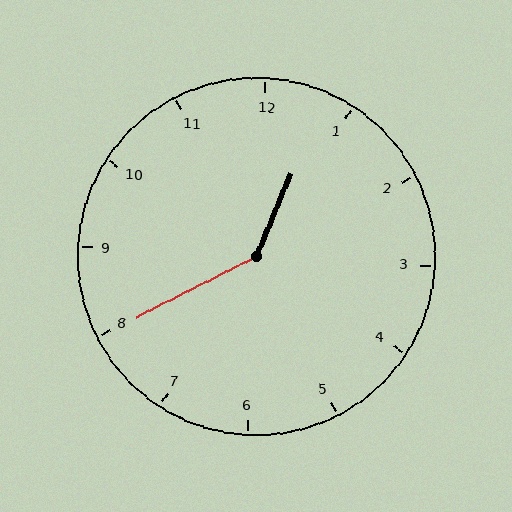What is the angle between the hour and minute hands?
Approximately 140 degrees.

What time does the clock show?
12:40.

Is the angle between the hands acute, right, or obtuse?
It is obtuse.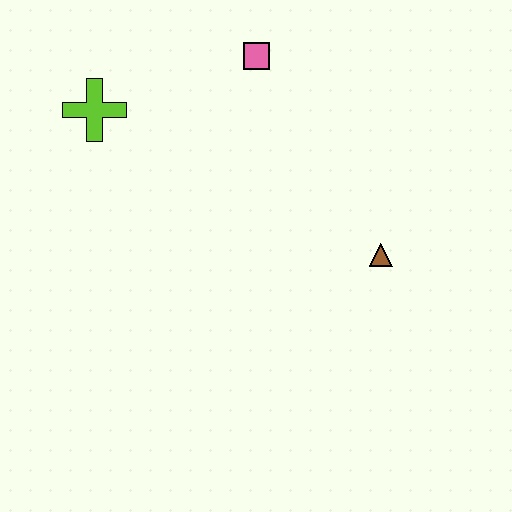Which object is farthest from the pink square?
The brown triangle is farthest from the pink square.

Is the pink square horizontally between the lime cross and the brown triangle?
Yes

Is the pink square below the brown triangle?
No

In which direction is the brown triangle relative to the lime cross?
The brown triangle is to the right of the lime cross.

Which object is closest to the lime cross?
The pink square is closest to the lime cross.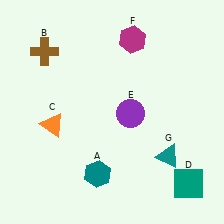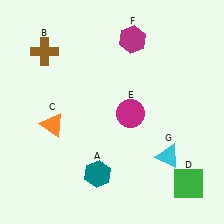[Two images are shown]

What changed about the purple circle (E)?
In Image 1, E is purple. In Image 2, it changed to magenta.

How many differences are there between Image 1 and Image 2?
There are 3 differences between the two images.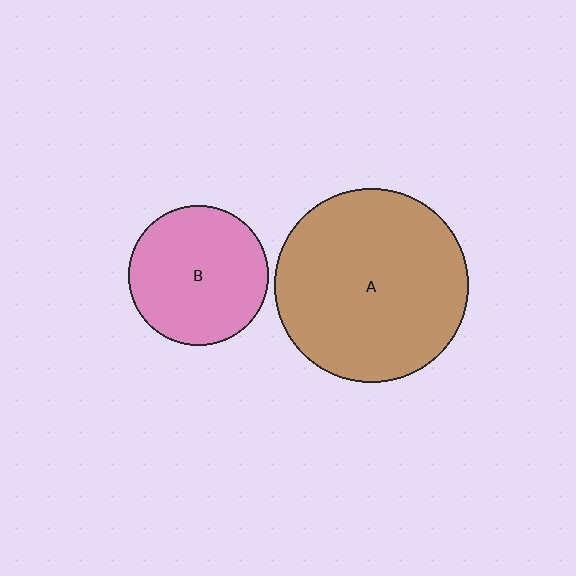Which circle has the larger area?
Circle A (brown).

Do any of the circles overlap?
No, none of the circles overlap.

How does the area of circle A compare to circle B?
Approximately 1.9 times.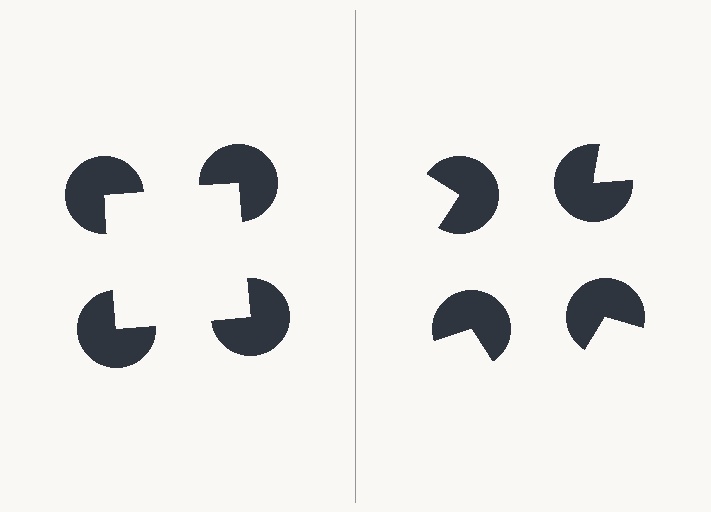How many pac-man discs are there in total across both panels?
8 — 4 on each side.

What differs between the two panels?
The pac-man discs are positioned identically on both sides; only the wedge orientations differ. On the left they align to a square; on the right they are misaligned.